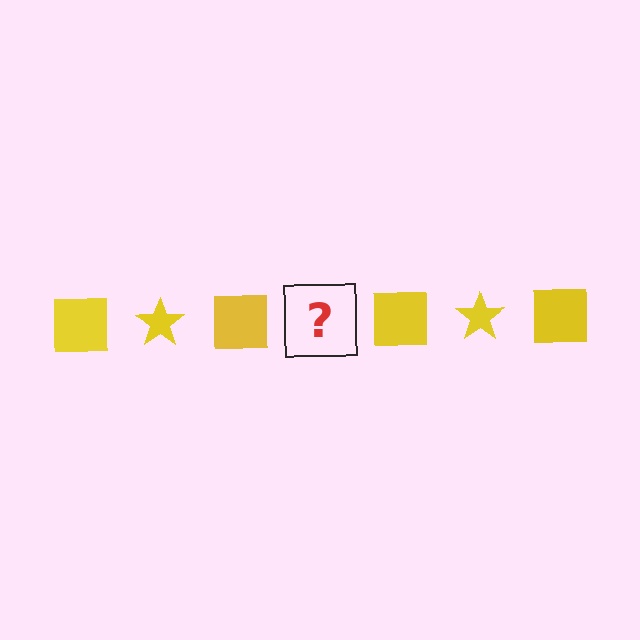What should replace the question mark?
The question mark should be replaced with a yellow star.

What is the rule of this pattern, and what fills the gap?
The rule is that the pattern cycles through square, star shapes in yellow. The gap should be filled with a yellow star.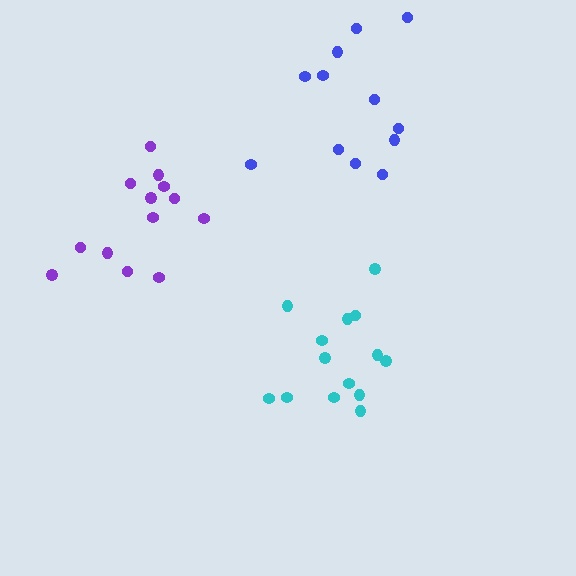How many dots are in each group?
Group 1: 12 dots, Group 2: 14 dots, Group 3: 13 dots (39 total).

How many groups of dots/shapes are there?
There are 3 groups.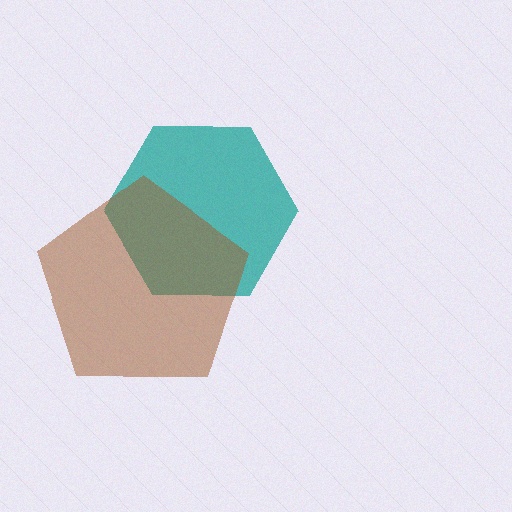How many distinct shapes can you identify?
There are 2 distinct shapes: a teal hexagon, a brown pentagon.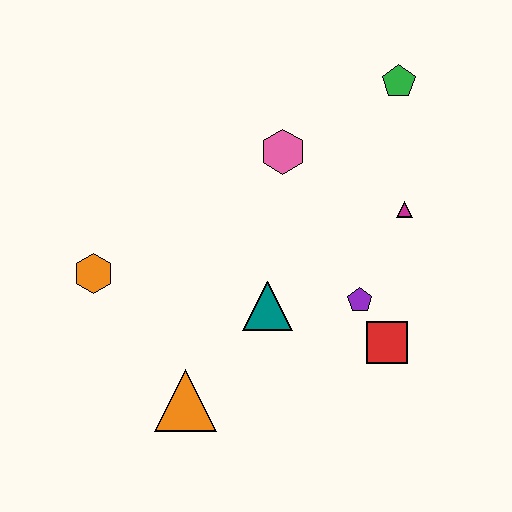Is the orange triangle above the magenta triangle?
No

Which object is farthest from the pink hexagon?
The orange triangle is farthest from the pink hexagon.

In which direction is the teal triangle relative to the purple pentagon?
The teal triangle is to the left of the purple pentagon.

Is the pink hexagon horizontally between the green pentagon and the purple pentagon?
No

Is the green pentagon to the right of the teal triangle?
Yes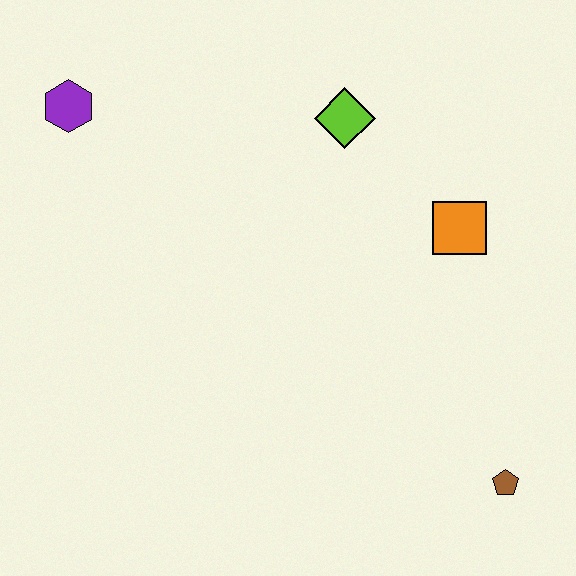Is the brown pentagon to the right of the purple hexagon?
Yes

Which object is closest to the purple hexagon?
The lime diamond is closest to the purple hexagon.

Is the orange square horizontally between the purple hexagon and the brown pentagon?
Yes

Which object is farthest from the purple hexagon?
The brown pentagon is farthest from the purple hexagon.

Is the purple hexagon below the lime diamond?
No